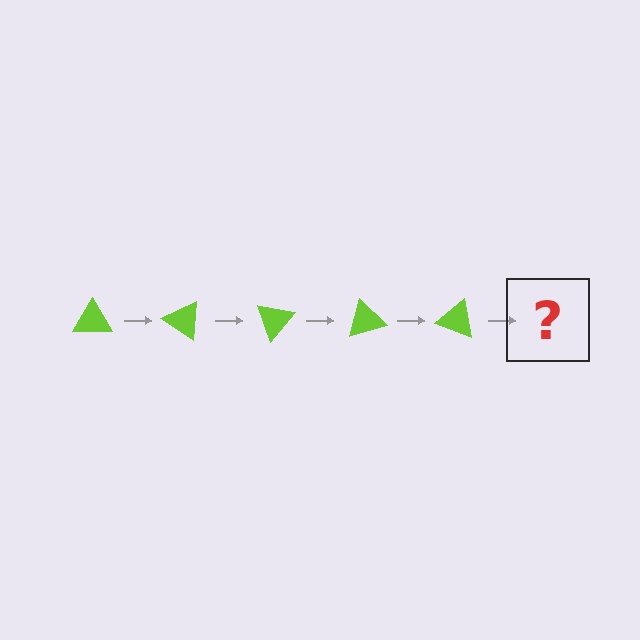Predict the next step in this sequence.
The next step is a lime triangle rotated 175 degrees.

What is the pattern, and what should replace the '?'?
The pattern is that the triangle rotates 35 degrees each step. The '?' should be a lime triangle rotated 175 degrees.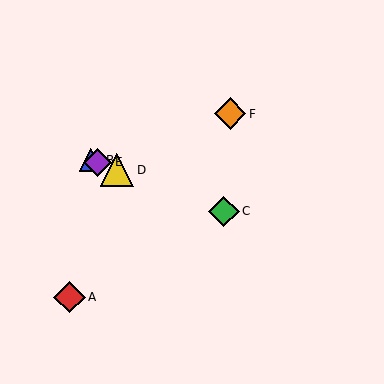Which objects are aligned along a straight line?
Objects B, C, D, E are aligned along a straight line.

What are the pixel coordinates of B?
Object B is at (91, 160).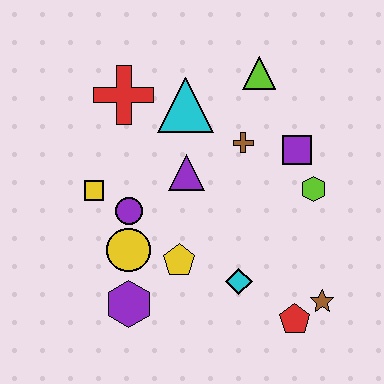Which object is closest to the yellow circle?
The purple circle is closest to the yellow circle.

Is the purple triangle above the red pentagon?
Yes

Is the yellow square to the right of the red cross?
No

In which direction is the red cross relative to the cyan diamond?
The red cross is above the cyan diamond.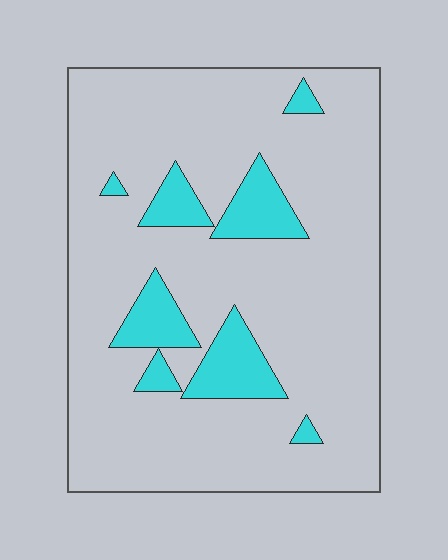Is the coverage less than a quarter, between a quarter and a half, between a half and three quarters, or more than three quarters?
Less than a quarter.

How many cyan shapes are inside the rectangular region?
8.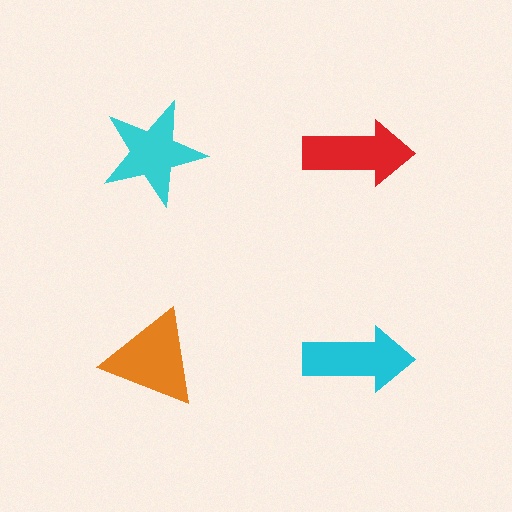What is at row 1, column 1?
A cyan star.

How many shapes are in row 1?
2 shapes.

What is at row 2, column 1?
An orange triangle.